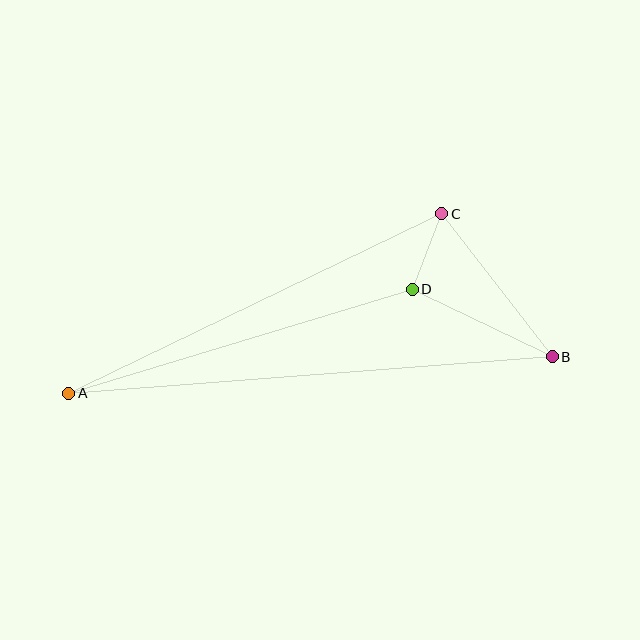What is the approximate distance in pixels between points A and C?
The distance between A and C is approximately 414 pixels.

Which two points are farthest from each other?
Points A and B are farthest from each other.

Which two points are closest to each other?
Points C and D are closest to each other.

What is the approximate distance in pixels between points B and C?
The distance between B and C is approximately 181 pixels.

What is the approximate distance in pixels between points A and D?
The distance between A and D is approximately 359 pixels.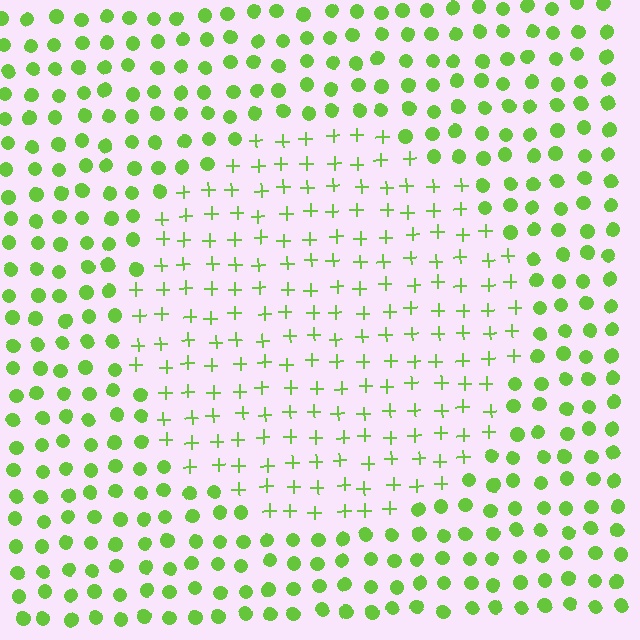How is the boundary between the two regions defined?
The boundary is defined by a change in element shape: plus signs inside vs. circles outside. All elements share the same color and spacing.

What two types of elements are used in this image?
The image uses plus signs inside the circle region and circles outside it.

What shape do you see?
I see a circle.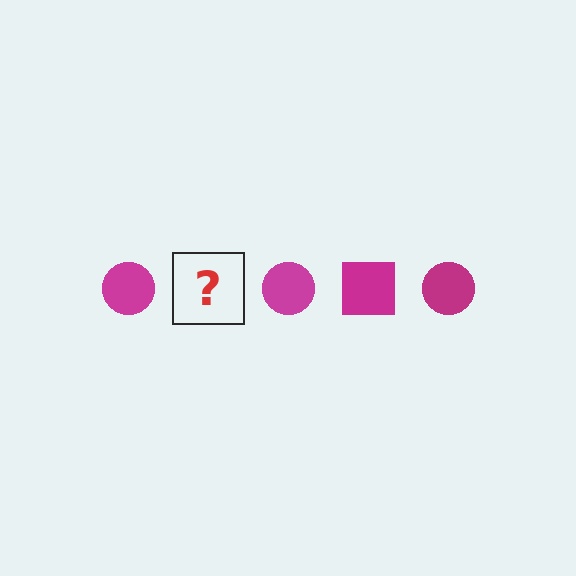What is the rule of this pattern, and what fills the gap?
The rule is that the pattern cycles through circle, square shapes in magenta. The gap should be filled with a magenta square.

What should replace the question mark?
The question mark should be replaced with a magenta square.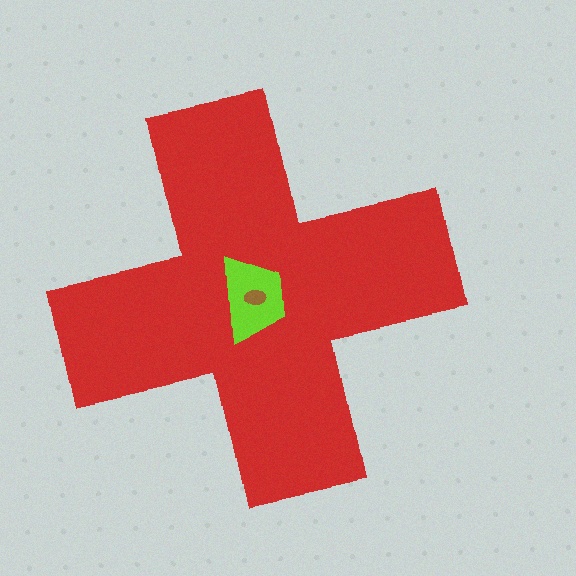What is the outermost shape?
The red cross.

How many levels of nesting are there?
3.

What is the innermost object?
The brown ellipse.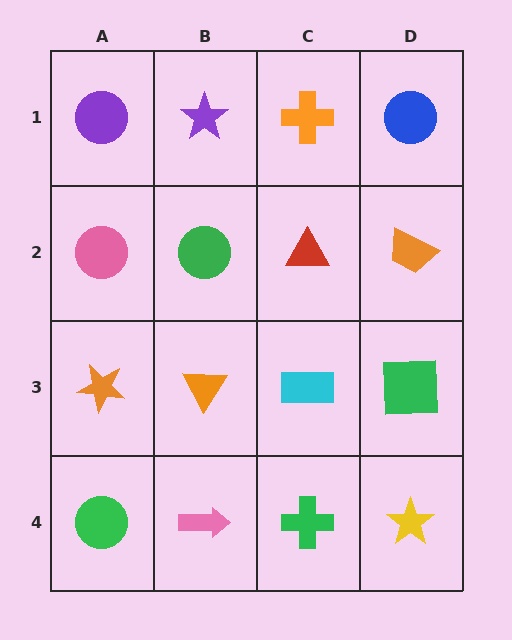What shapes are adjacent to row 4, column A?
An orange star (row 3, column A), a pink arrow (row 4, column B).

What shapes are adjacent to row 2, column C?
An orange cross (row 1, column C), a cyan rectangle (row 3, column C), a green circle (row 2, column B), an orange trapezoid (row 2, column D).